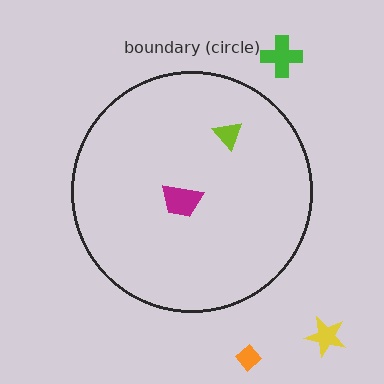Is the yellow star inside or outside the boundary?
Outside.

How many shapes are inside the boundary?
2 inside, 3 outside.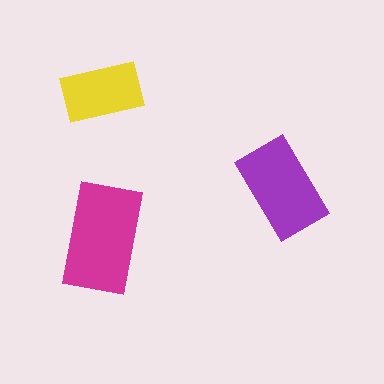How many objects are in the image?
There are 3 objects in the image.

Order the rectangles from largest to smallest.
the magenta one, the purple one, the yellow one.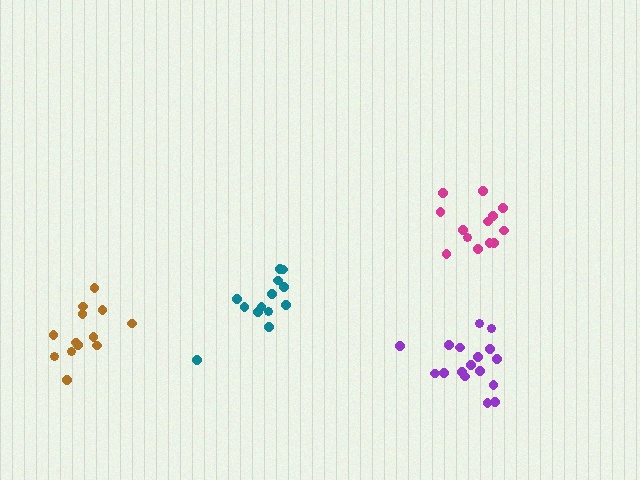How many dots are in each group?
Group 1: 17 dots, Group 2: 13 dots, Group 3: 13 dots, Group 4: 13 dots (56 total).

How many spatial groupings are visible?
There are 4 spatial groupings.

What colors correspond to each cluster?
The clusters are colored: purple, teal, brown, magenta.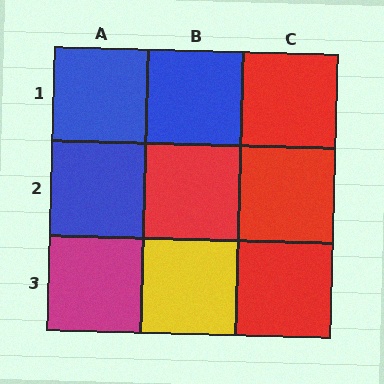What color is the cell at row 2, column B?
Red.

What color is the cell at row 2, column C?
Red.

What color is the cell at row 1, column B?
Blue.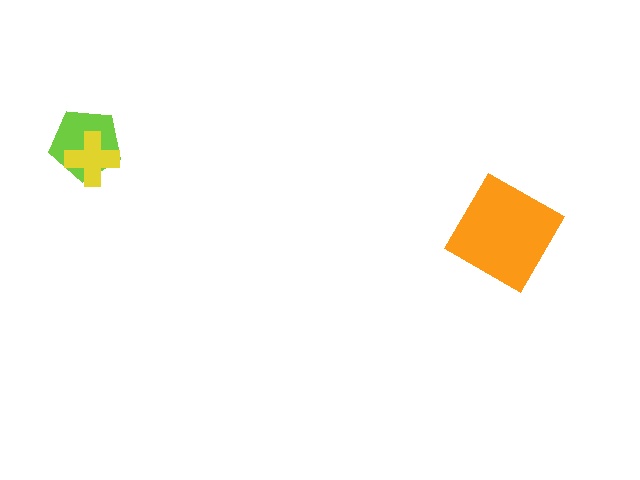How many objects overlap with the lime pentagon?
1 object overlaps with the lime pentagon.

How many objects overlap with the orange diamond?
0 objects overlap with the orange diamond.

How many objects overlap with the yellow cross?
1 object overlaps with the yellow cross.